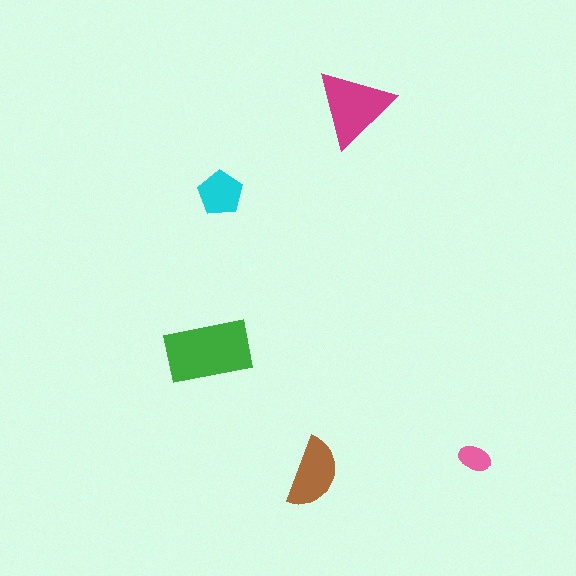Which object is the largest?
The green rectangle.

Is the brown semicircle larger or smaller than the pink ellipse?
Larger.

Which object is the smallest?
The pink ellipse.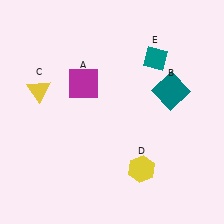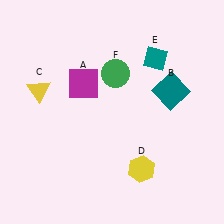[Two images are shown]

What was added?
A green circle (F) was added in Image 2.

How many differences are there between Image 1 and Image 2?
There is 1 difference between the two images.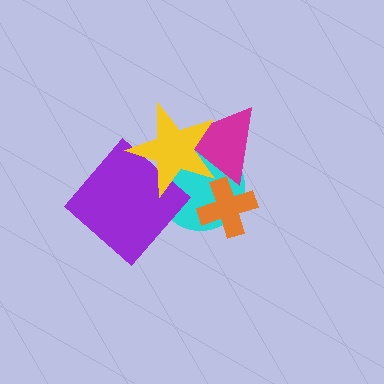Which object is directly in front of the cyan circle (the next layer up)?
The magenta triangle is directly in front of the cyan circle.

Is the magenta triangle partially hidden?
Yes, it is partially covered by another shape.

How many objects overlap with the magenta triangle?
3 objects overlap with the magenta triangle.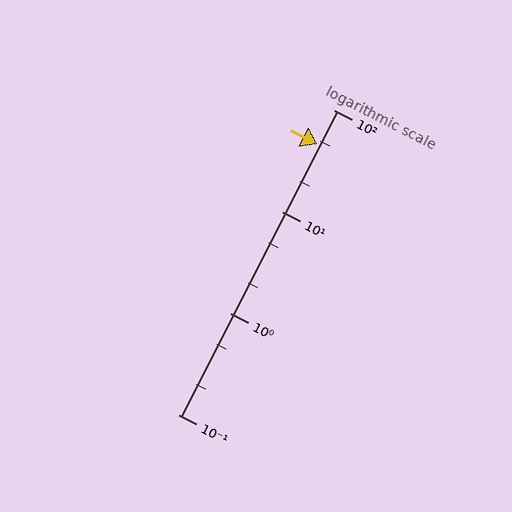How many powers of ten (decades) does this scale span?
The scale spans 3 decades, from 0.1 to 100.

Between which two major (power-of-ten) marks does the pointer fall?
The pointer is between 10 and 100.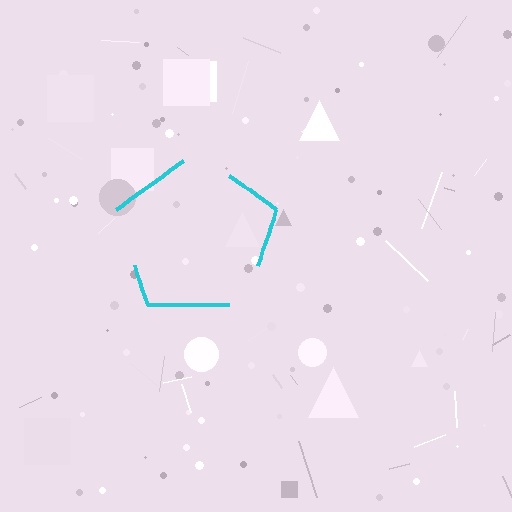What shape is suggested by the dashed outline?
The dashed outline suggests a pentagon.